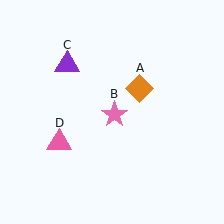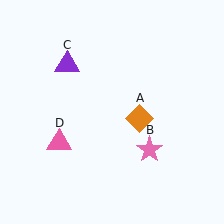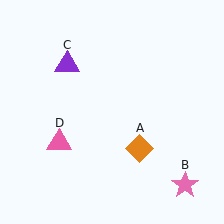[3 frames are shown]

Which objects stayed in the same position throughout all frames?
Purple triangle (object C) and pink triangle (object D) remained stationary.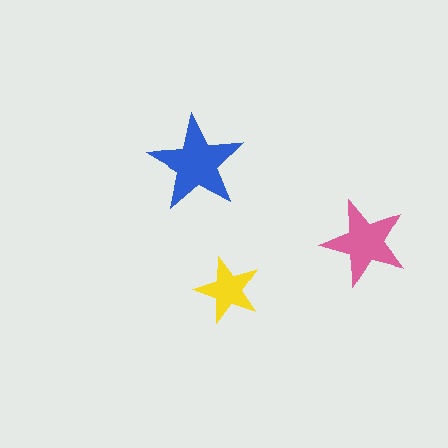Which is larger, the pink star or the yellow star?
The pink one.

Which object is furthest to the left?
The blue star is leftmost.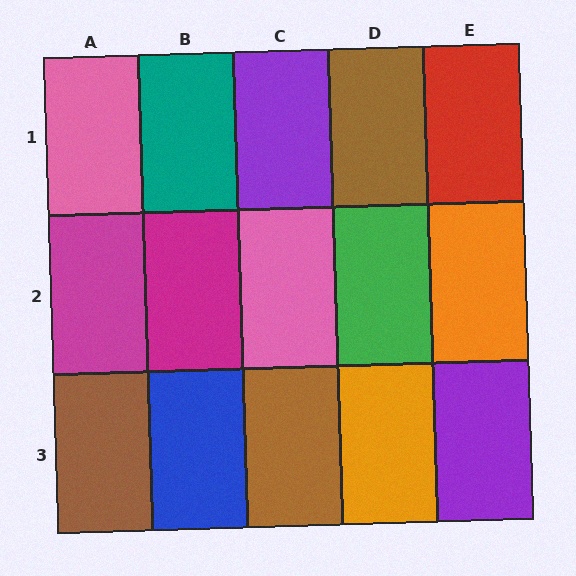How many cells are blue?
1 cell is blue.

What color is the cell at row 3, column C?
Brown.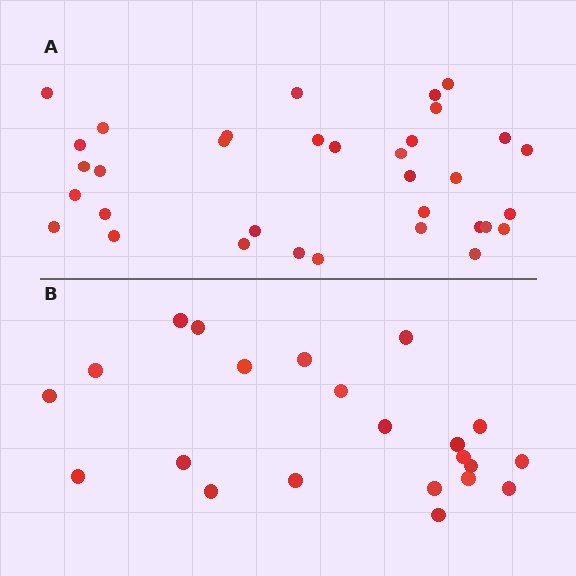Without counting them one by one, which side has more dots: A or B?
Region A (the top region) has more dots.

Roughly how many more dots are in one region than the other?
Region A has roughly 12 or so more dots than region B.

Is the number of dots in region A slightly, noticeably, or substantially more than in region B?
Region A has substantially more. The ratio is roughly 1.5 to 1.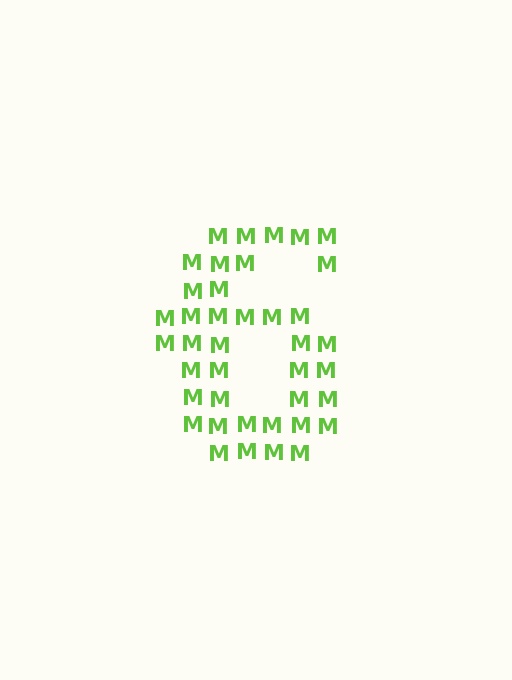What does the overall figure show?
The overall figure shows the digit 6.